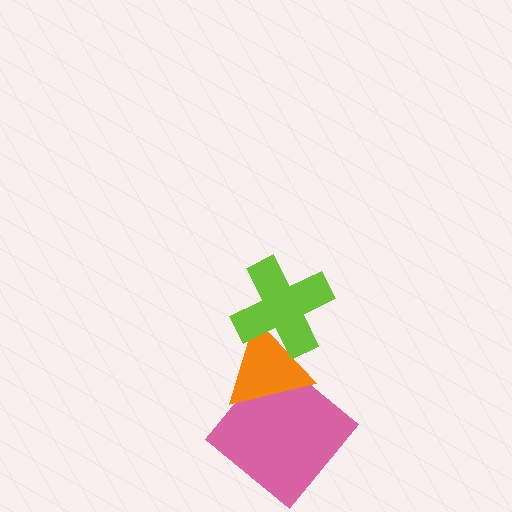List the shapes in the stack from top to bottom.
From top to bottom: the lime cross, the orange triangle, the pink diamond.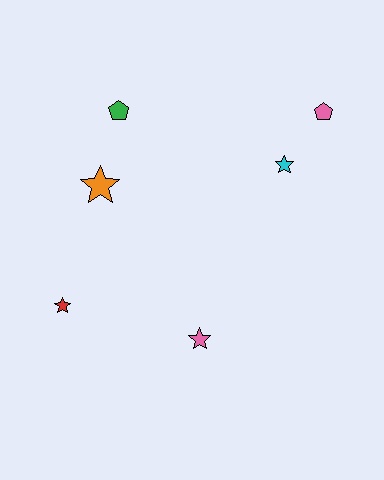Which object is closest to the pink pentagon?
The cyan star is closest to the pink pentagon.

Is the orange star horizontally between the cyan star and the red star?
Yes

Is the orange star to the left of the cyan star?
Yes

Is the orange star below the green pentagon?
Yes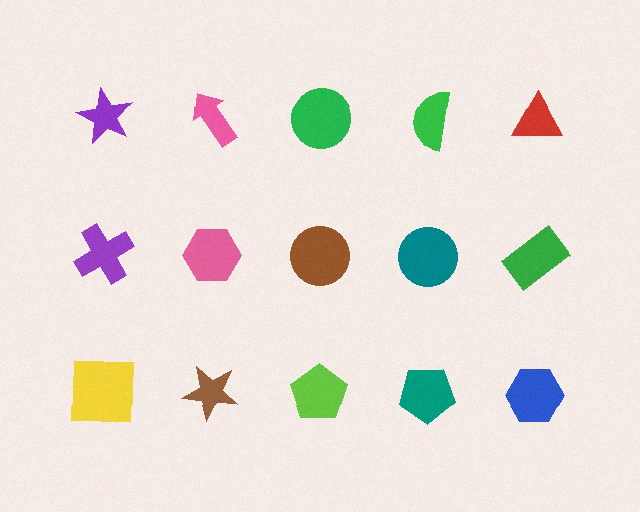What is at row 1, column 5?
A red triangle.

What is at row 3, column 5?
A blue hexagon.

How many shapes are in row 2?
5 shapes.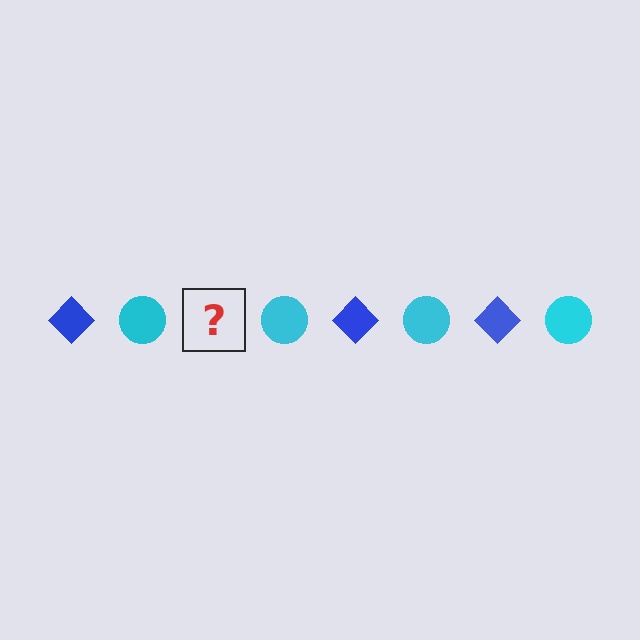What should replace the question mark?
The question mark should be replaced with a blue diamond.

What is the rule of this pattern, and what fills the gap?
The rule is that the pattern alternates between blue diamond and cyan circle. The gap should be filled with a blue diamond.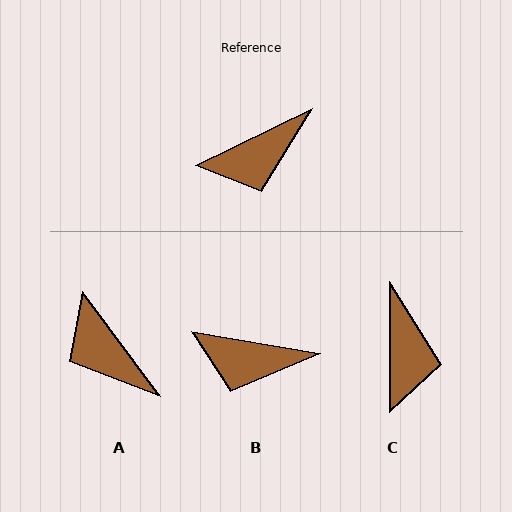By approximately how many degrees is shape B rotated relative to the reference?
Approximately 36 degrees clockwise.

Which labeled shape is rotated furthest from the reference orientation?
A, about 80 degrees away.